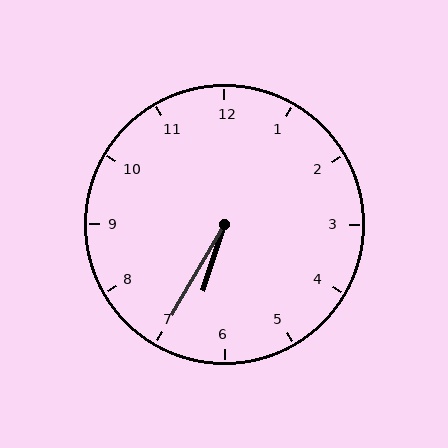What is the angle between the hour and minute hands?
Approximately 12 degrees.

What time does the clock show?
6:35.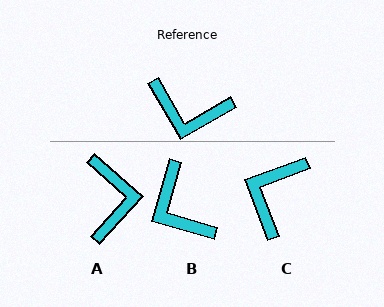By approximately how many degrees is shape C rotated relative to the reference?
Approximately 100 degrees clockwise.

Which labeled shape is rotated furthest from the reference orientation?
A, about 108 degrees away.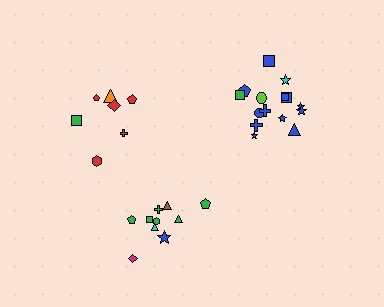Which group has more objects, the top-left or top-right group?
The top-right group.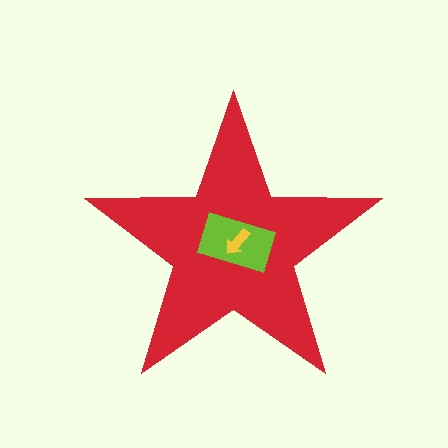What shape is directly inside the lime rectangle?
The yellow arrow.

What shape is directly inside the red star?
The lime rectangle.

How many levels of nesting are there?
3.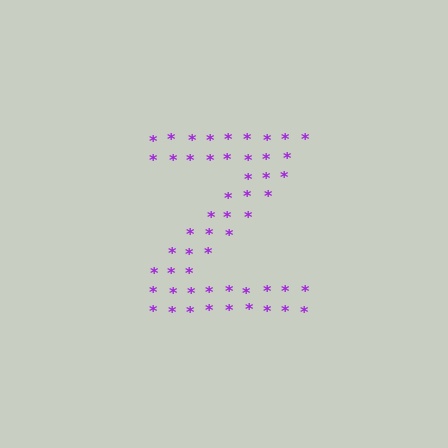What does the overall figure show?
The overall figure shows the letter Z.